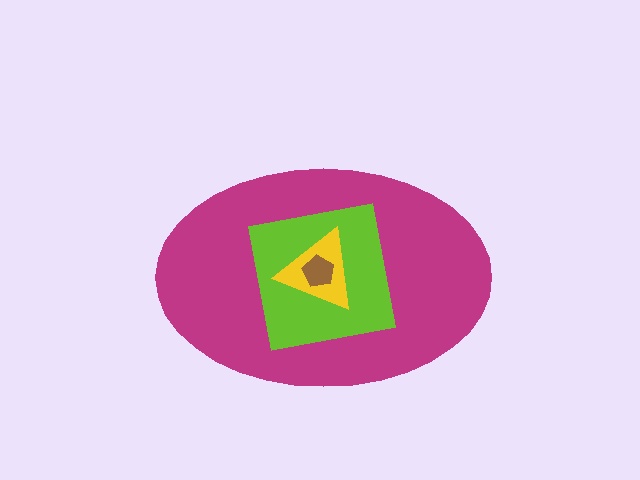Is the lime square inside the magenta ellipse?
Yes.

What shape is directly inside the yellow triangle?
The brown pentagon.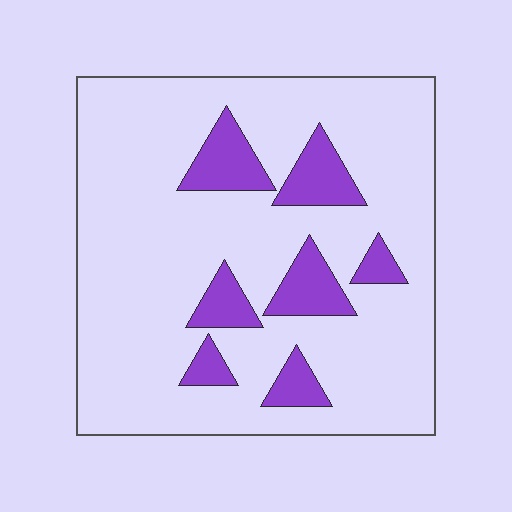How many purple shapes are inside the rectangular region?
7.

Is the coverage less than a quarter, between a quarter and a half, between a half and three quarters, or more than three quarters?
Less than a quarter.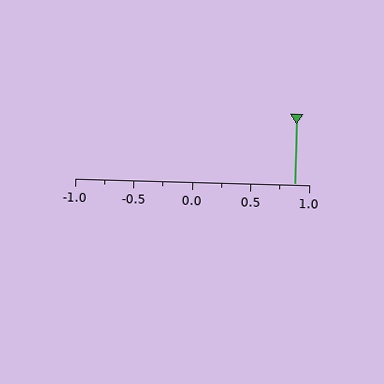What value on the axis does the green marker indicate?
The marker indicates approximately 0.88.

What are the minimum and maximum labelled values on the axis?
The axis runs from -1.0 to 1.0.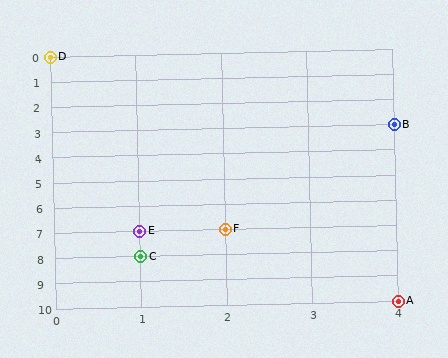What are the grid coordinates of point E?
Point E is at grid coordinates (1, 7).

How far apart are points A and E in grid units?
Points A and E are 3 columns and 3 rows apart (about 4.2 grid units diagonally).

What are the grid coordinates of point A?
Point A is at grid coordinates (4, 10).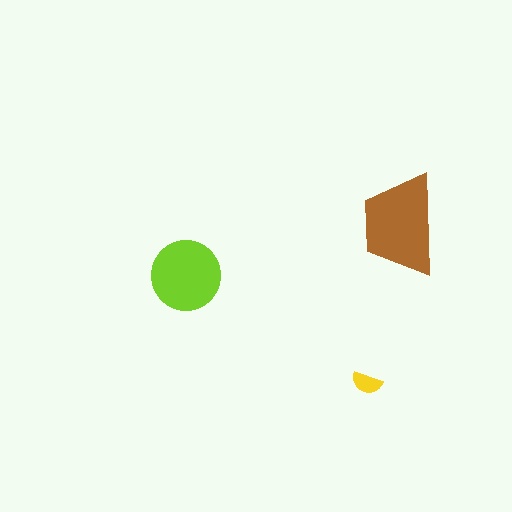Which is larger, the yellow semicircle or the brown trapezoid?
The brown trapezoid.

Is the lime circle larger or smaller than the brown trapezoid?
Smaller.